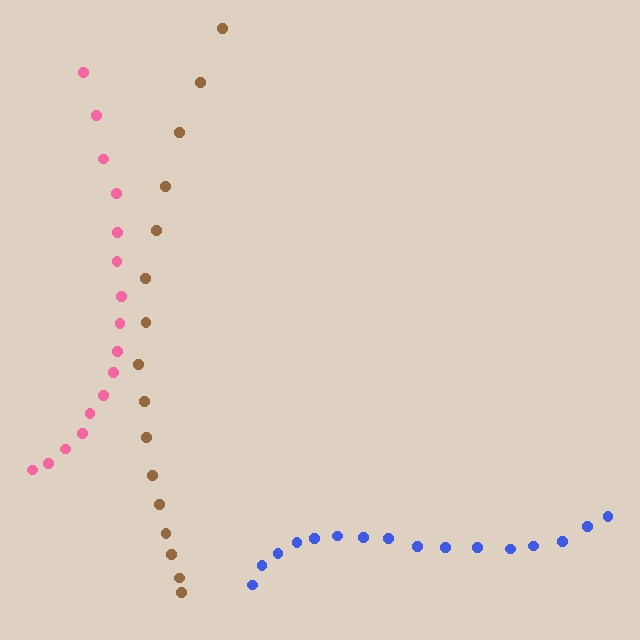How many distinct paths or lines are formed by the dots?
There are 3 distinct paths.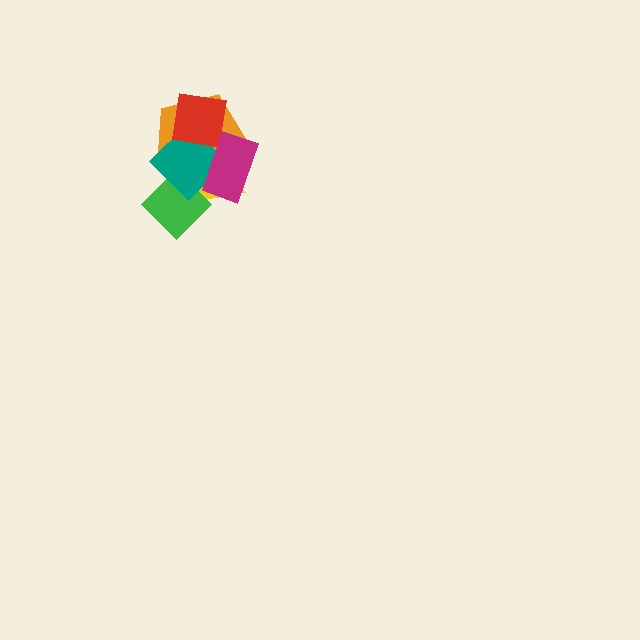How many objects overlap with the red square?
4 objects overlap with the red square.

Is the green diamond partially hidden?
Yes, it is partially covered by another shape.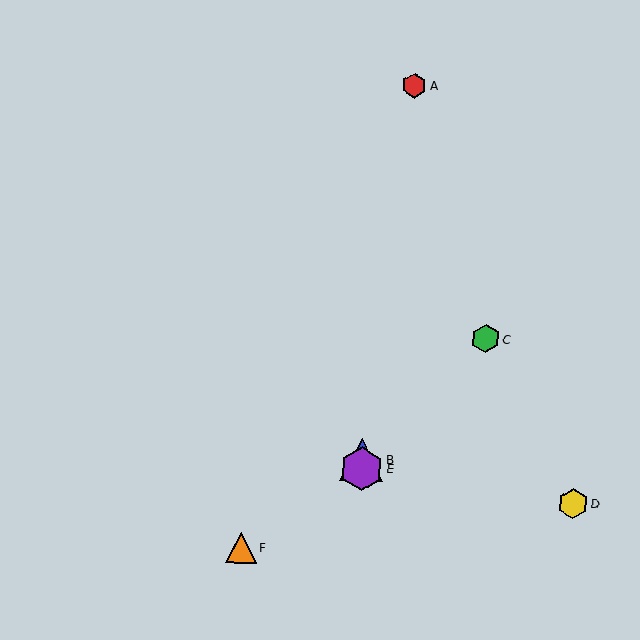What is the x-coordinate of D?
Object D is at x≈573.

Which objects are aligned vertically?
Objects B, E are aligned vertically.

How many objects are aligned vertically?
2 objects (B, E) are aligned vertically.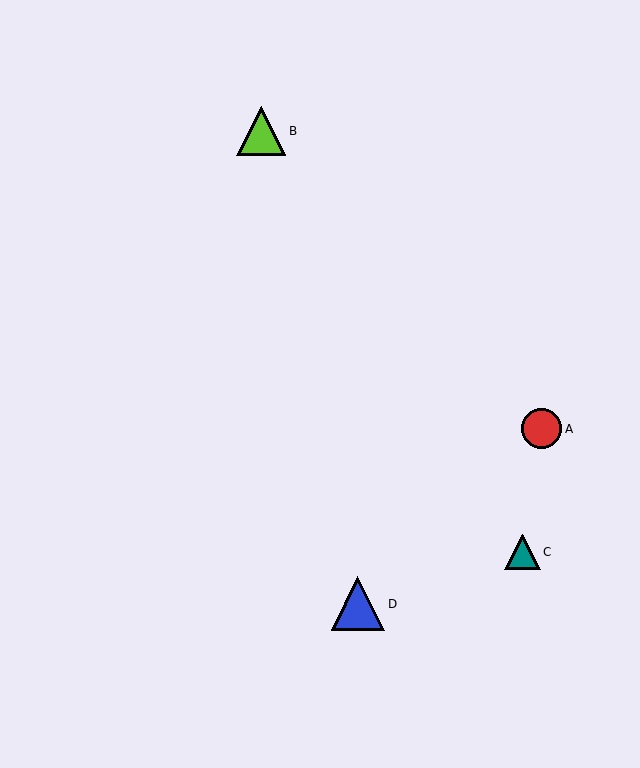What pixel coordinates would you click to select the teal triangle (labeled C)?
Click at (523, 552) to select the teal triangle C.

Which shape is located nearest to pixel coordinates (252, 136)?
The lime triangle (labeled B) at (261, 131) is nearest to that location.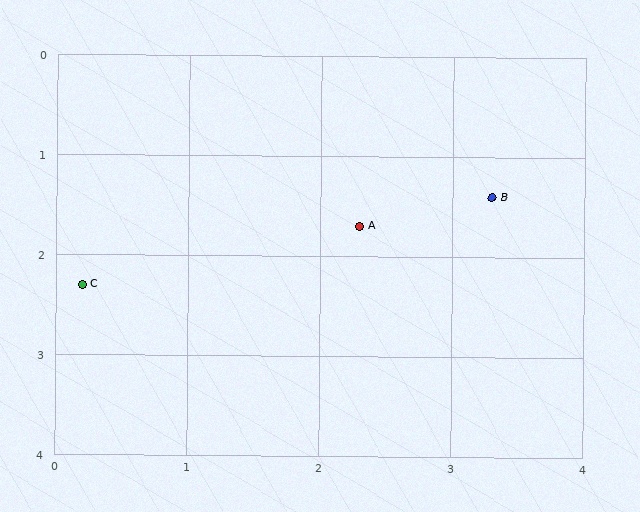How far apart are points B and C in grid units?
Points B and C are about 3.2 grid units apart.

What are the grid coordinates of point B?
Point B is at approximately (3.3, 1.4).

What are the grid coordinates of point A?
Point A is at approximately (2.3, 1.7).